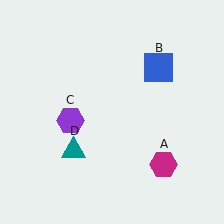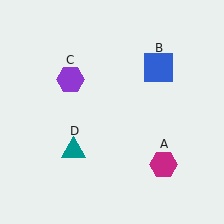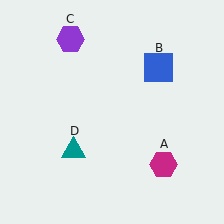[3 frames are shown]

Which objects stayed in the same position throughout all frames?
Magenta hexagon (object A) and blue square (object B) and teal triangle (object D) remained stationary.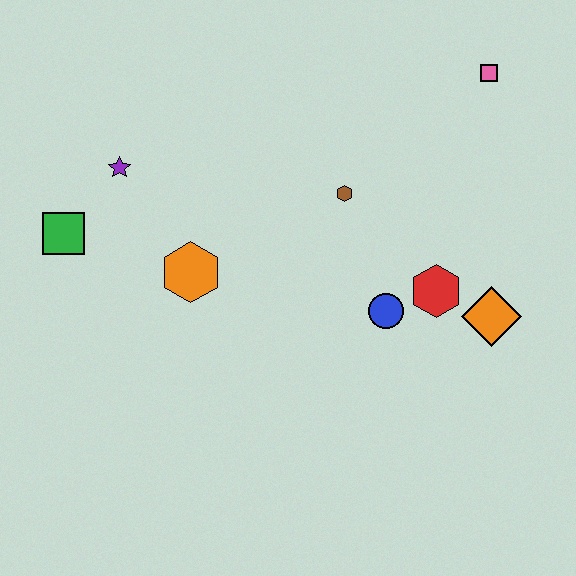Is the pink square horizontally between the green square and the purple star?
No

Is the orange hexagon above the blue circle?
Yes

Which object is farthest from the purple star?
The orange diamond is farthest from the purple star.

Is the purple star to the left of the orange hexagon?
Yes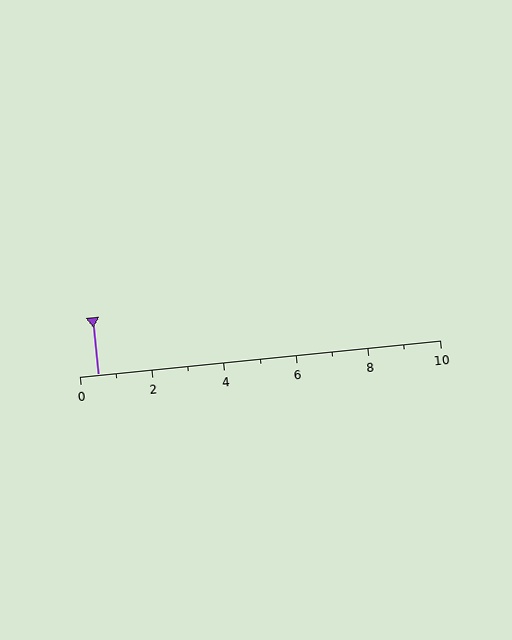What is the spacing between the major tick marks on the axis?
The major ticks are spaced 2 apart.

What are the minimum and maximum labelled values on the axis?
The axis runs from 0 to 10.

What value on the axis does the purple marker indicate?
The marker indicates approximately 0.5.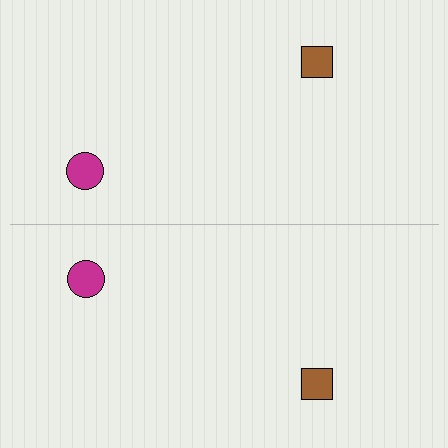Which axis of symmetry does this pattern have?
The pattern has a horizontal axis of symmetry running through the center of the image.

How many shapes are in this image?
There are 4 shapes in this image.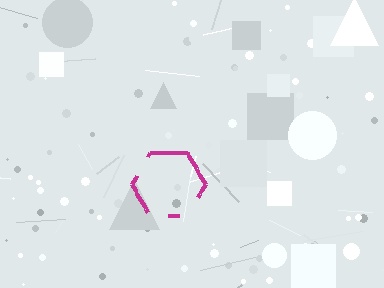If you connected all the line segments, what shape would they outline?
They would outline a hexagon.